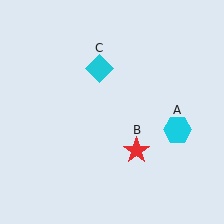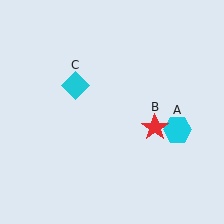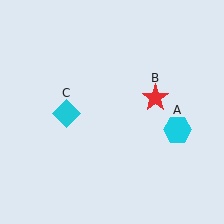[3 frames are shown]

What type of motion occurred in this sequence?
The red star (object B), cyan diamond (object C) rotated counterclockwise around the center of the scene.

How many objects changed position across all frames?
2 objects changed position: red star (object B), cyan diamond (object C).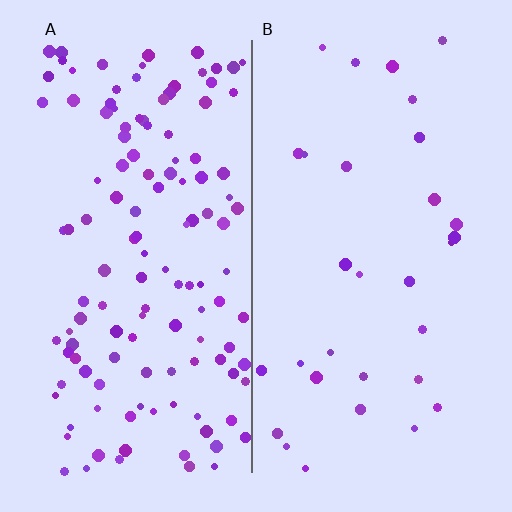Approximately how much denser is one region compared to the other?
Approximately 4.1× — region A over region B.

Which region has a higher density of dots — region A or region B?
A (the left).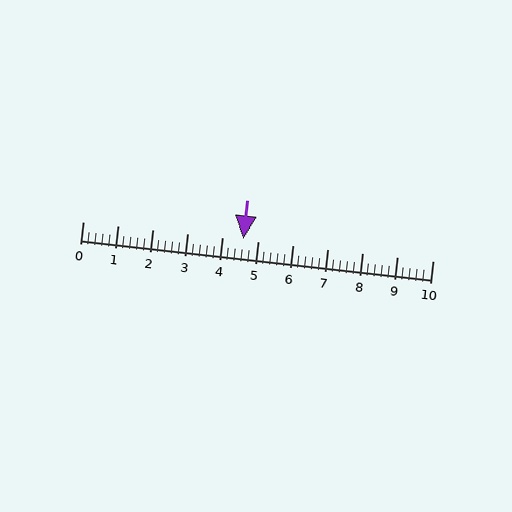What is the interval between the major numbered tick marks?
The major tick marks are spaced 1 units apart.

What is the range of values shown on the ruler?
The ruler shows values from 0 to 10.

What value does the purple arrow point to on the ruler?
The purple arrow points to approximately 4.6.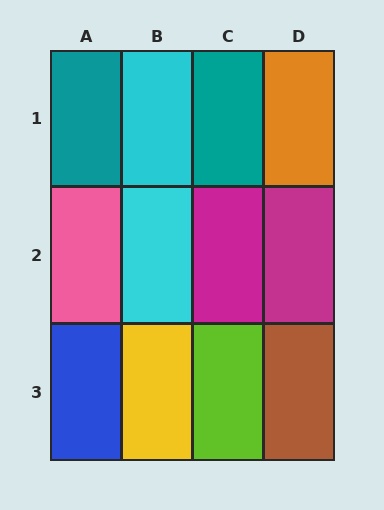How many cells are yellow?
1 cell is yellow.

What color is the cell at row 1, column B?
Cyan.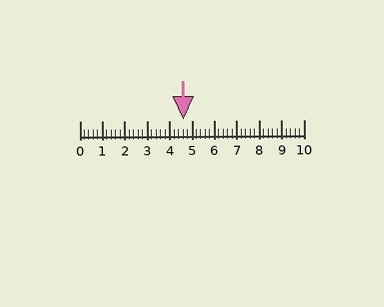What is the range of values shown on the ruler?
The ruler shows values from 0 to 10.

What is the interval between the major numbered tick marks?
The major tick marks are spaced 1 units apart.